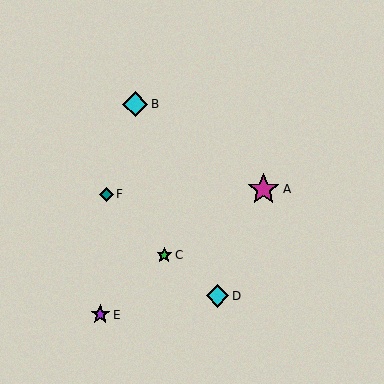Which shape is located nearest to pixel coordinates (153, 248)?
The green star (labeled C) at (164, 255) is nearest to that location.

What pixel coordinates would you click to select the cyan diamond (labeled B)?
Click at (135, 104) to select the cyan diamond B.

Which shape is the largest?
The magenta star (labeled A) is the largest.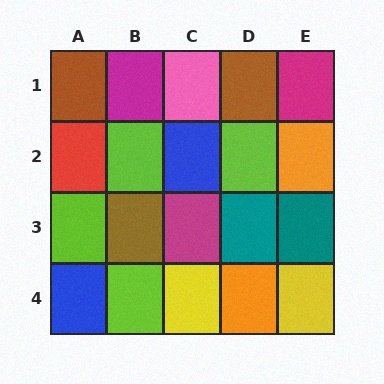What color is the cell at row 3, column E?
Teal.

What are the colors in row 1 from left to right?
Brown, magenta, pink, brown, magenta.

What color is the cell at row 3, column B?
Brown.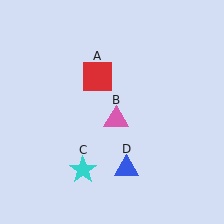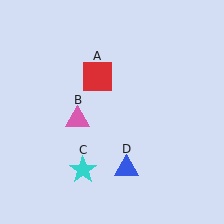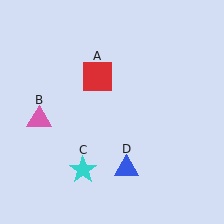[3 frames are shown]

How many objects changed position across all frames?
1 object changed position: pink triangle (object B).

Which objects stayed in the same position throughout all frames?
Red square (object A) and cyan star (object C) and blue triangle (object D) remained stationary.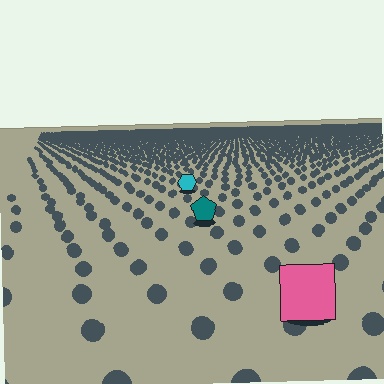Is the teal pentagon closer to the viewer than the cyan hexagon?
Yes. The teal pentagon is closer — you can tell from the texture gradient: the ground texture is coarser near it.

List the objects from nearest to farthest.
From nearest to farthest: the pink square, the teal pentagon, the cyan hexagon.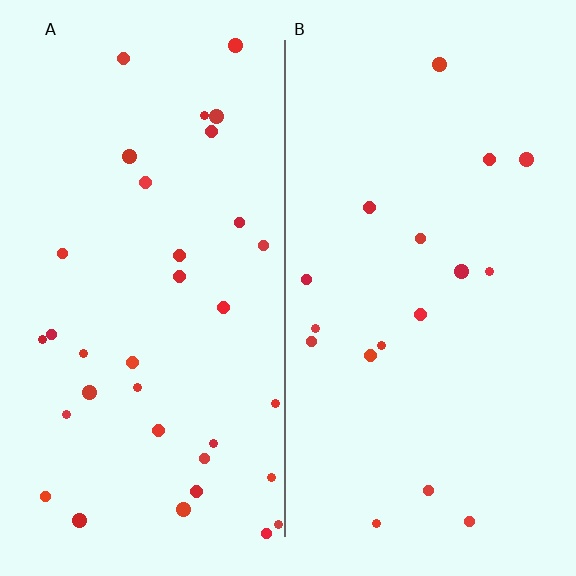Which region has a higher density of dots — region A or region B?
A (the left).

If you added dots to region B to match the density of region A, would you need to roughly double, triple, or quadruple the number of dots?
Approximately double.